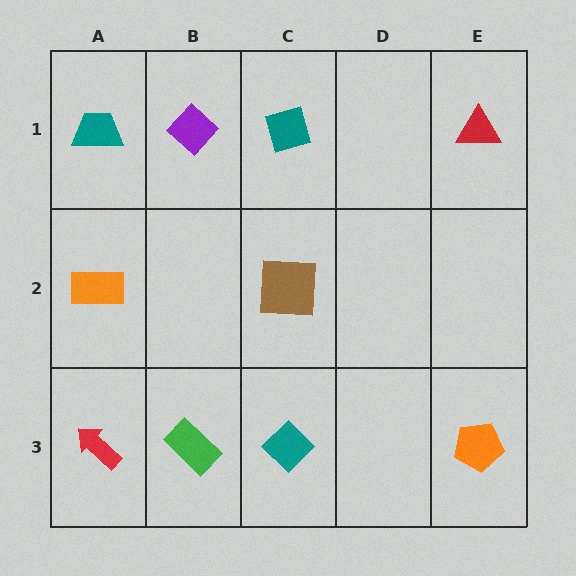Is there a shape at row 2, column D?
No, that cell is empty.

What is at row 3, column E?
An orange pentagon.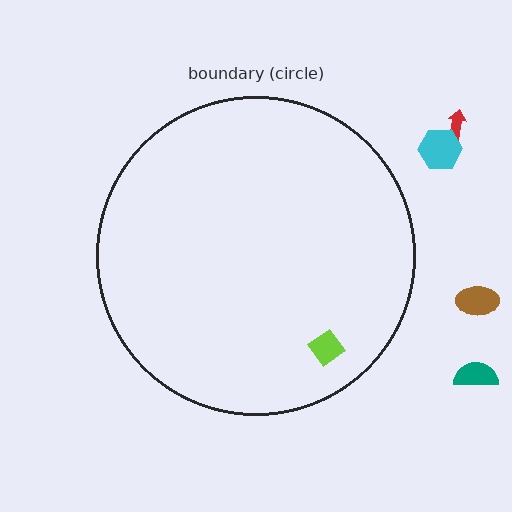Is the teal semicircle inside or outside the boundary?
Outside.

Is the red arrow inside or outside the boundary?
Outside.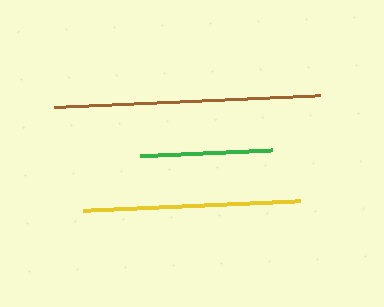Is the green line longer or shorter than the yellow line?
The yellow line is longer than the green line.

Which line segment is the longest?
The brown line is the longest at approximately 265 pixels.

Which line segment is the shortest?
The green line is the shortest at approximately 133 pixels.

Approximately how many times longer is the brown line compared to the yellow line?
The brown line is approximately 1.2 times the length of the yellow line.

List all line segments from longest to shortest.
From longest to shortest: brown, yellow, green.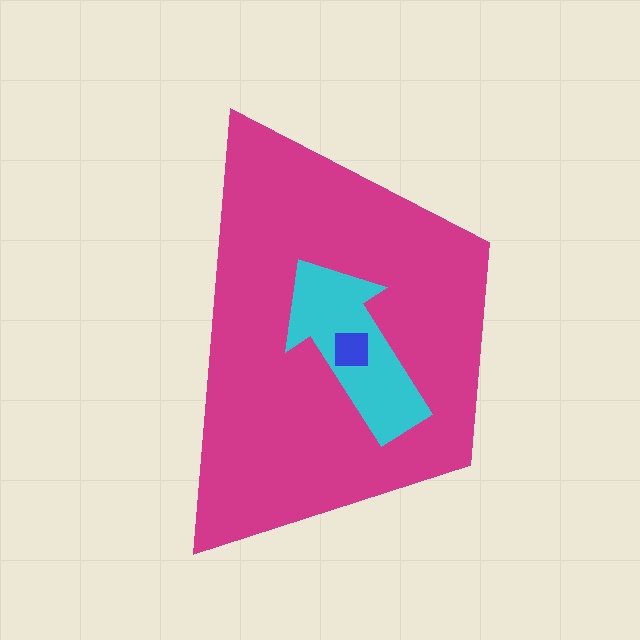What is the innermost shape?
The blue square.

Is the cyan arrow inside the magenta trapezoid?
Yes.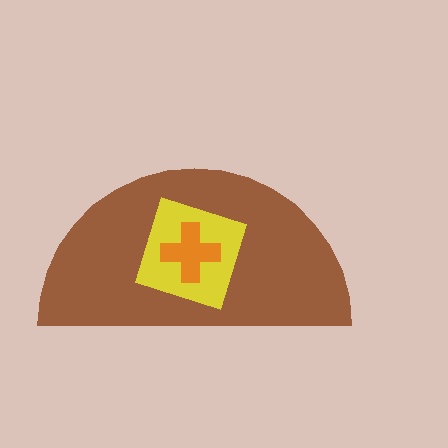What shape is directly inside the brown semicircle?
The yellow square.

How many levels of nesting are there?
3.